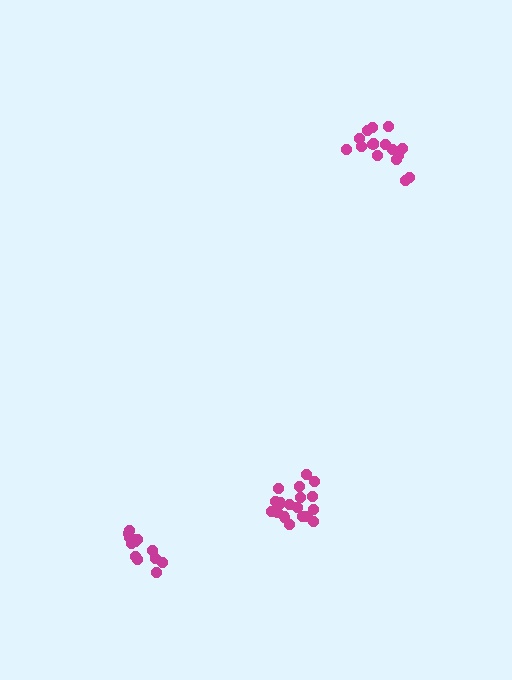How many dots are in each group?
Group 1: 18 dots, Group 2: 14 dots, Group 3: 16 dots (48 total).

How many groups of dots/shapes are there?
There are 3 groups.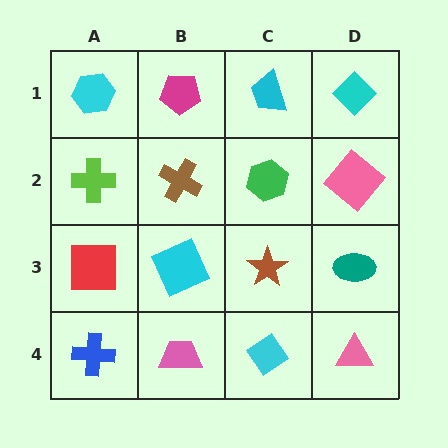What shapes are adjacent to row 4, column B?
A cyan square (row 3, column B), a blue cross (row 4, column A), a cyan diamond (row 4, column C).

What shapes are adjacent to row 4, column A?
A red square (row 3, column A), a pink trapezoid (row 4, column B).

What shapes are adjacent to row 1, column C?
A green hexagon (row 2, column C), a magenta pentagon (row 1, column B), a cyan diamond (row 1, column D).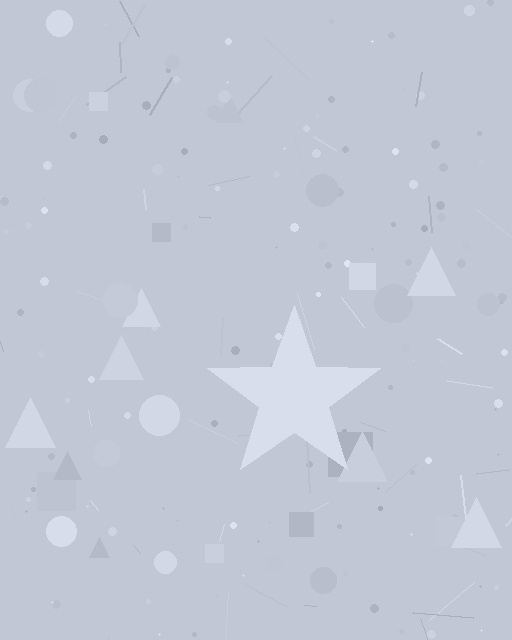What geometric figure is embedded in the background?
A star is embedded in the background.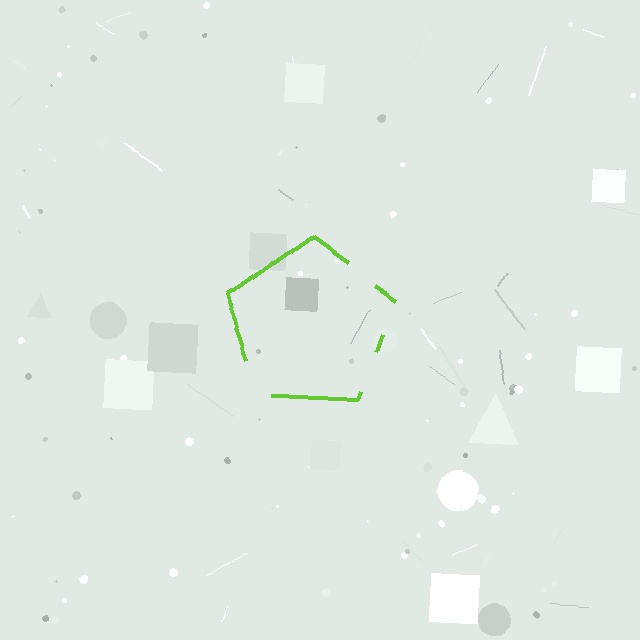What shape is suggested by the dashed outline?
The dashed outline suggests a pentagon.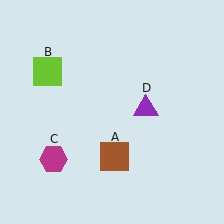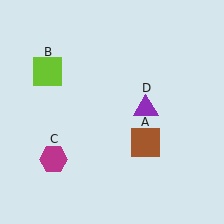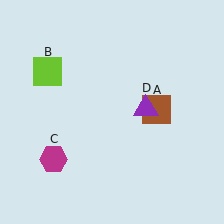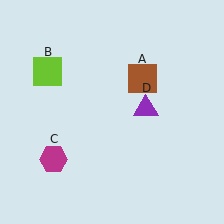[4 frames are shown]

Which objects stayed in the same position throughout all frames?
Lime square (object B) and magenta hexagon (object C) and purple triangle (object D) remained stationary.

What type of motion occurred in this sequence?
The brown square (object A) rotated counterclockwise around the center of the scene.